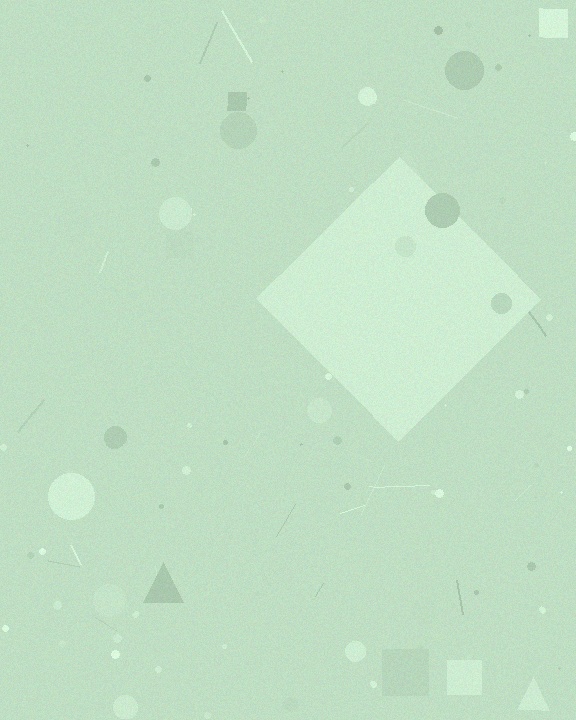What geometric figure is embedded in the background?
A diamond is embedded in the background.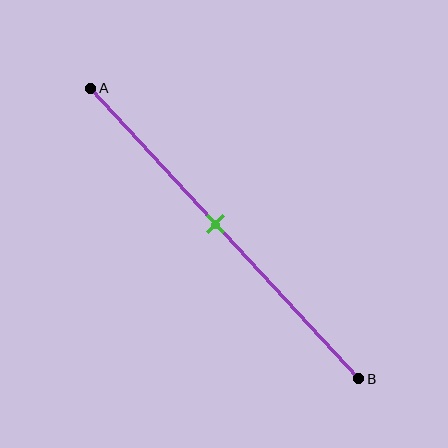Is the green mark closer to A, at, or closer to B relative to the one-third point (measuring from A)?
The green mark is closer to point B than the one-third point of segment AB.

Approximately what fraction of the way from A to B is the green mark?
The green mark is approximately 45% of the way from A to B.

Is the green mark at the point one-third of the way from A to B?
No, the mark is at about 45% from A, not at the 33% one-third point.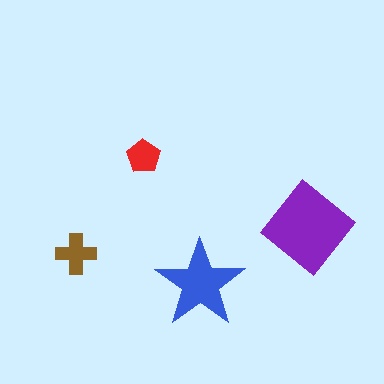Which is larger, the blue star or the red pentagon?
The blue star.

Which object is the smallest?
The red pentagon.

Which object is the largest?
The purple diamond.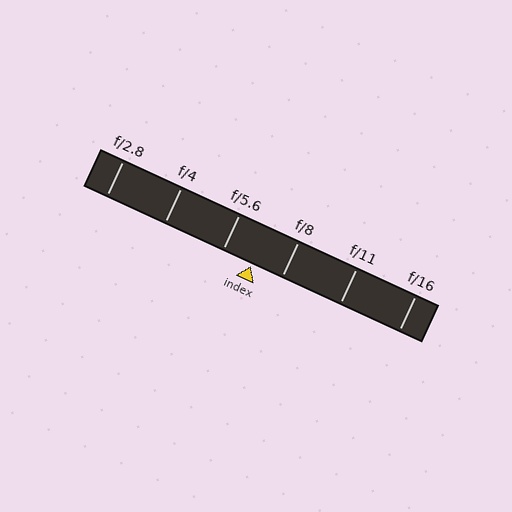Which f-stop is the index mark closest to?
The index mark is closest to f/5.6.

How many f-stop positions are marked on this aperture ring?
There are 6 f-stop positions marked.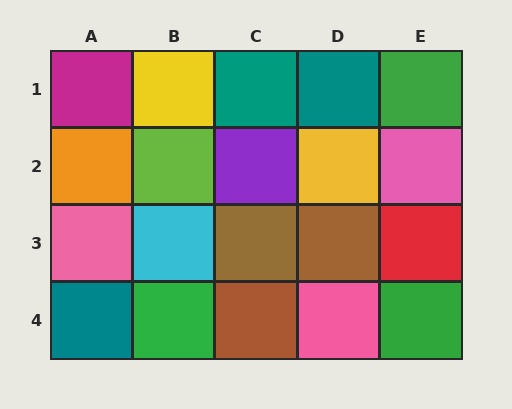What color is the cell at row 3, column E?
Red.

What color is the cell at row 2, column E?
Pink.